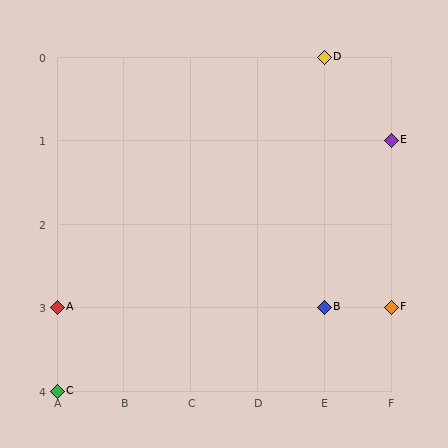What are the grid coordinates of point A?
Point A is at grid coordinates (A, 3).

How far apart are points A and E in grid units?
Points A and E are 5 columns and 2 rows apart (about 5.4 grid units diagonally).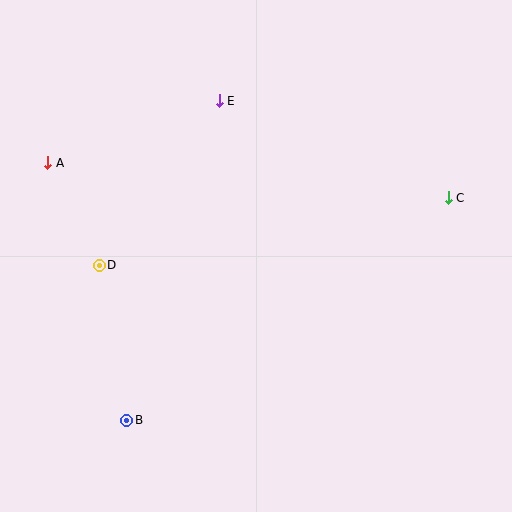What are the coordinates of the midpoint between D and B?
The midpoint between D and B is at (113, 343).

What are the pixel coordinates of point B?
Point B is at (127, 420).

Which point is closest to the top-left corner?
Point A is closest to the top-left corner.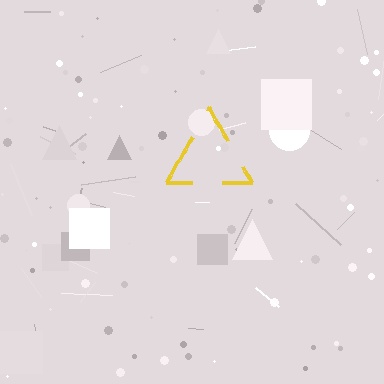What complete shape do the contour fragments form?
The contour fragments form a triangle.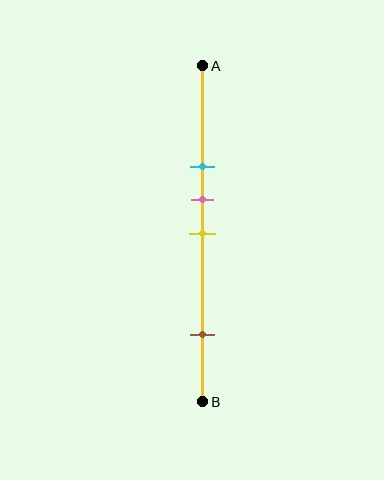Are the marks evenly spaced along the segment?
No, the marks are not evenly spaced.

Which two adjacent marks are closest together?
The pink and yellow marks are the closest adjacent pair.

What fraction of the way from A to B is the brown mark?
The brown mark is approximately 80% (0.8) of the way from A to B.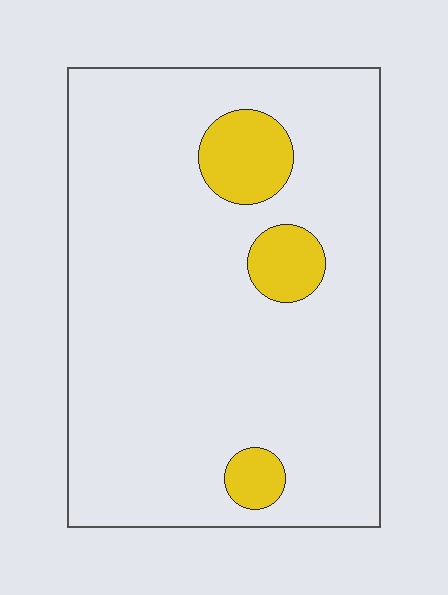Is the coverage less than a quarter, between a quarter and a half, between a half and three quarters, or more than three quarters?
Less than a quarter.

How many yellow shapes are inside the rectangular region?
3.